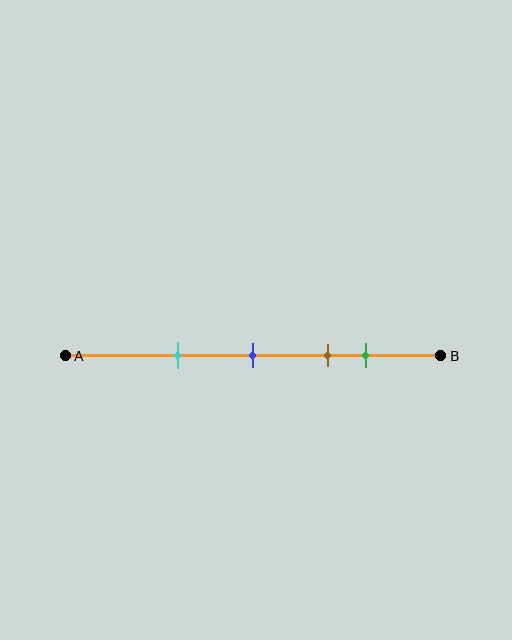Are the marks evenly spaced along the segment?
No, the marks are not evenly spaced.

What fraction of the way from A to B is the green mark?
The green mark is approximately 80% (0.8) of the way from A to B.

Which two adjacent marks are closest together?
The brown and green marks are the closest adjacent pair.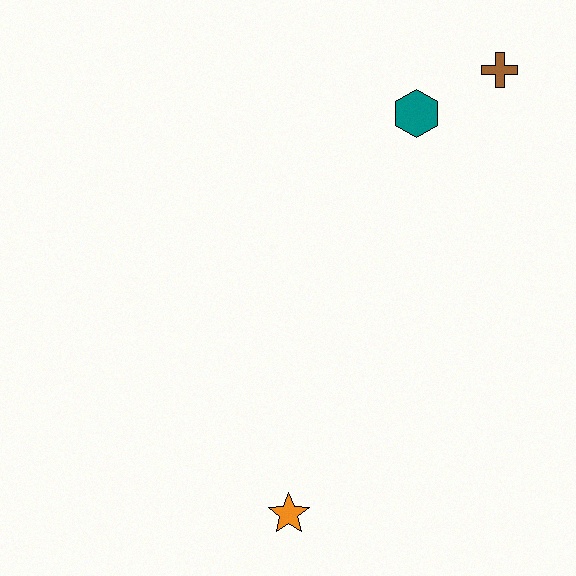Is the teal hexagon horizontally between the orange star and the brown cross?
Yes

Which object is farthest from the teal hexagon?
The orange star is farthest from the teal hexagon.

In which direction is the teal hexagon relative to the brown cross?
The teal hexagon is to the left of the brown cross.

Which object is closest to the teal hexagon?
The brown cross is closest to the teal hexagon.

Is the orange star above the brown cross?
No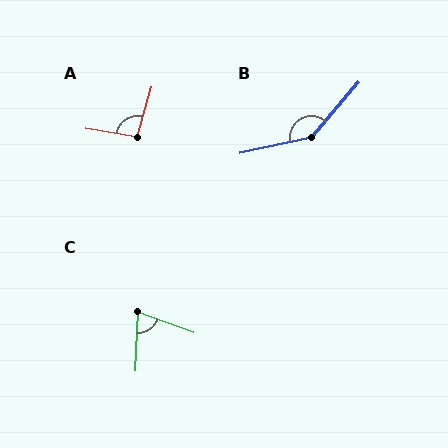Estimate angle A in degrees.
Approximately 97 degrees.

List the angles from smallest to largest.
C (73°), A (97°), B (143°).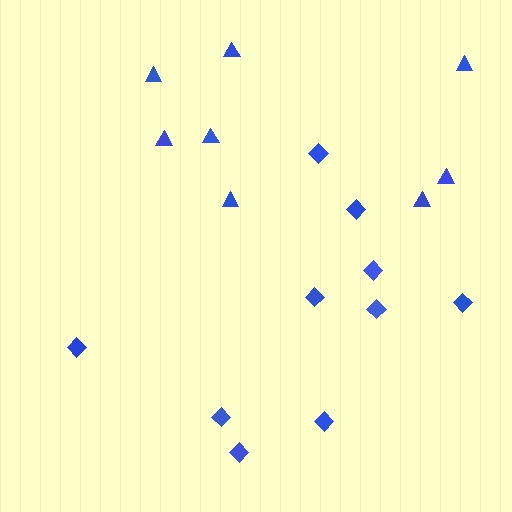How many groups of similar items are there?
There are 2 groups: one group of triangles (8) and one group of diamonds (10).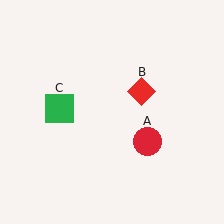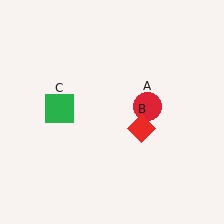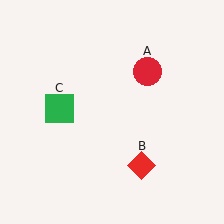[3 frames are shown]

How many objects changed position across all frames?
2 objects changed position: red circle (object A), red diamond (object B).